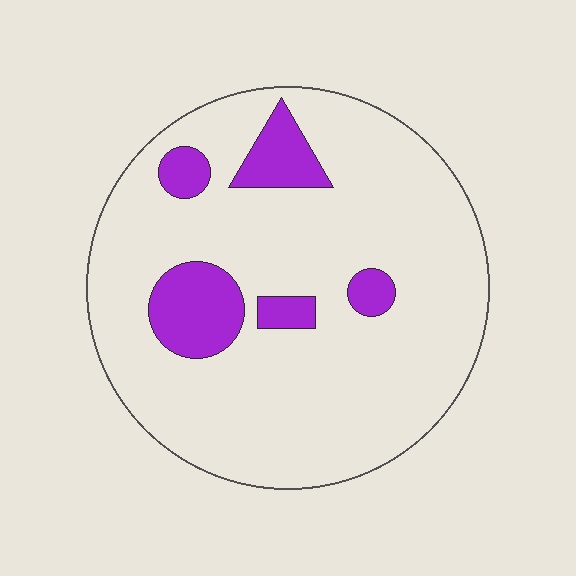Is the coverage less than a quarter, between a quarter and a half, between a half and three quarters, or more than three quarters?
Less than a quarter.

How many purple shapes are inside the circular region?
5.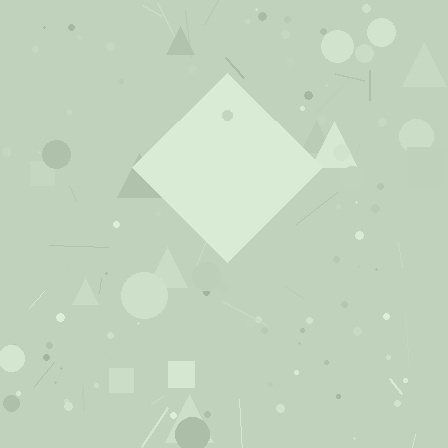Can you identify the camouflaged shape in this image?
The camouflaged shape is a diamond.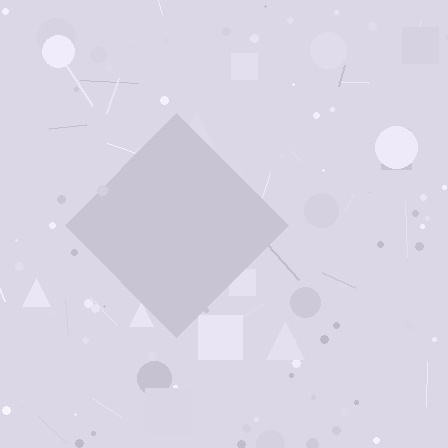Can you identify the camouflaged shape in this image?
The camouflaged shape is a diamond.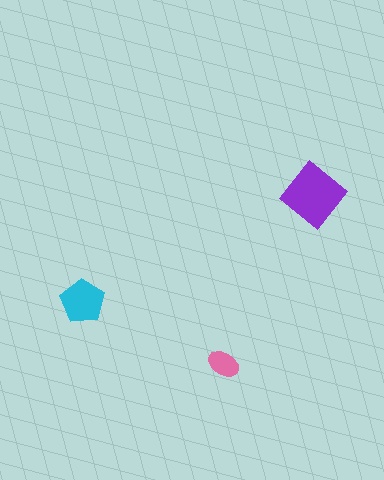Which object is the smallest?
The pink ellipse.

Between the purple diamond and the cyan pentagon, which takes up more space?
The purple diamond.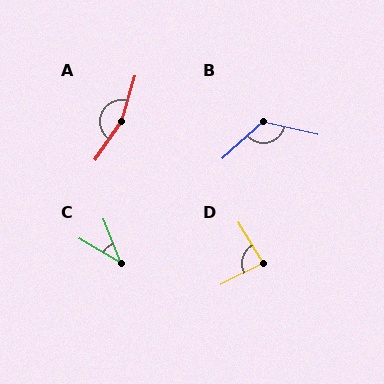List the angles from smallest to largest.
C (38°), D (86°), B (125°), A (162°).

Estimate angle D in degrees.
Approximately 86 degrees.